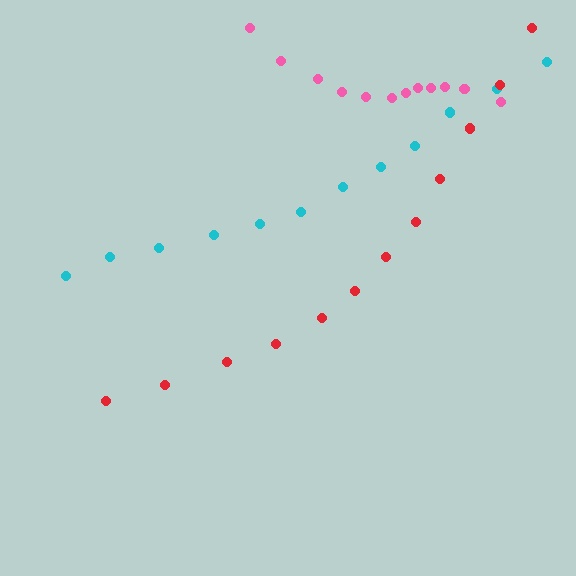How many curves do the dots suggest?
There are 3 distinct paths.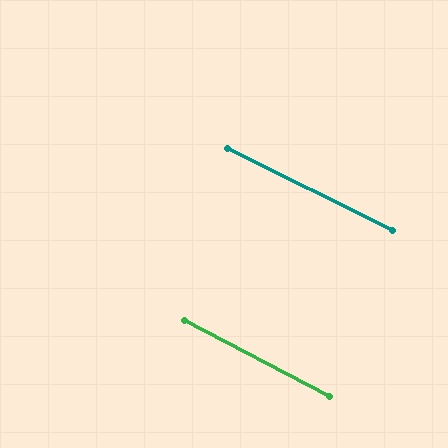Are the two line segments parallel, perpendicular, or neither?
Parallel — their directions differ by only 1.0°.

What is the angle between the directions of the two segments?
Approximately 1 degree.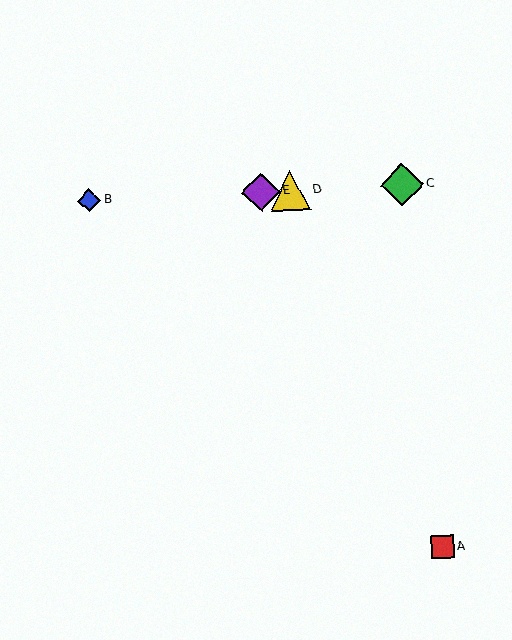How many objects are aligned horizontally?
4 objects (B, C, D, E) are aligned horizontally.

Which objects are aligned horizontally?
Objects B, C, D, E are aligned horizontally.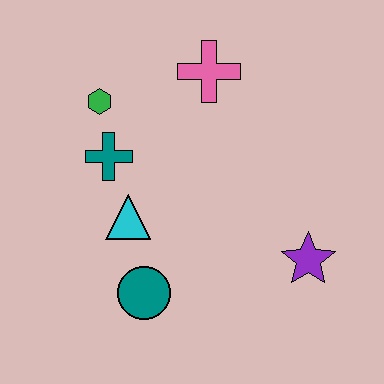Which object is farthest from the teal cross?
The purple star is farthest from the teal cross.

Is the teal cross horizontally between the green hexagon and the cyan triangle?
Yes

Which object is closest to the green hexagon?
The teal cross is closest to the green hexagon.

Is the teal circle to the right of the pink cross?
No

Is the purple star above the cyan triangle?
No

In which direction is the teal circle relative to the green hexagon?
The teal circle is below the green hexagon.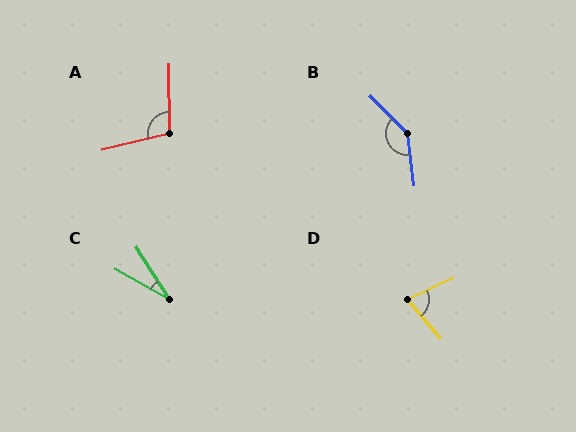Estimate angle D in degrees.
Approximately 74 degrees.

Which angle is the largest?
B, at approximately 142 degrees.